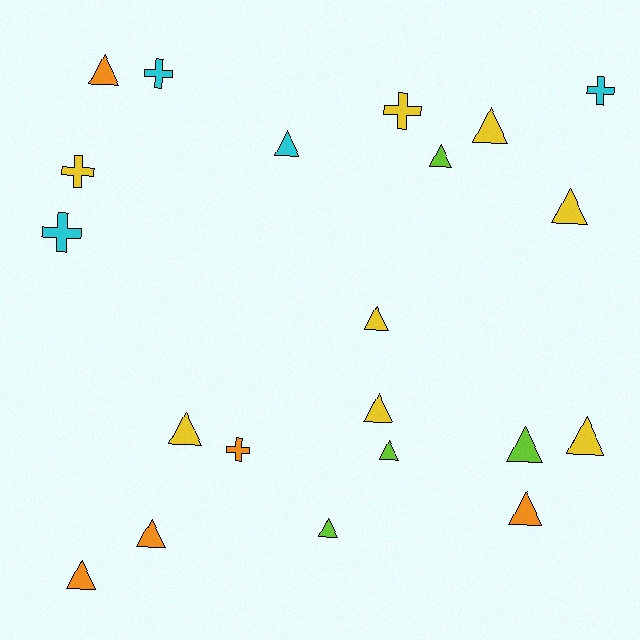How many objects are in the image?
There are 21 objects.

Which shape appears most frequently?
Triangle, with 15 objects.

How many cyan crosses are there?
There are 3 cyan crosses.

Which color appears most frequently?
Yellow, with 8 objects.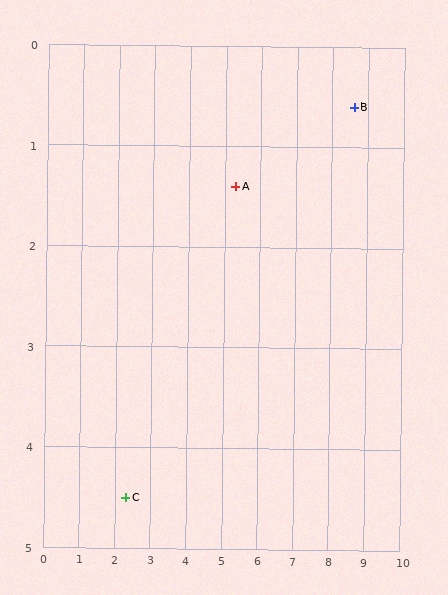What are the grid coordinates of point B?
Point B is at approximately (8.6, 0.6).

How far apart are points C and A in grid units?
Points C and A are about 4.3 grid units apart.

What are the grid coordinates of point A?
Point A is at approximately (5.3, 1.4).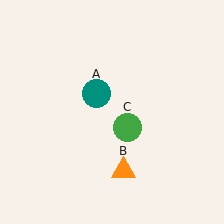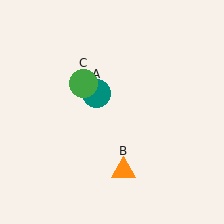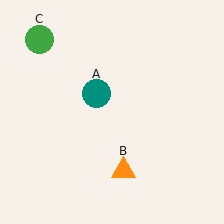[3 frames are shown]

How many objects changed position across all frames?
1 object changed position: green circle (object C).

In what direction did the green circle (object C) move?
The green circle (object C) moved up and to the left.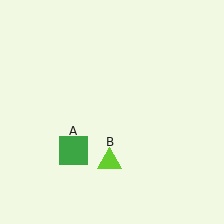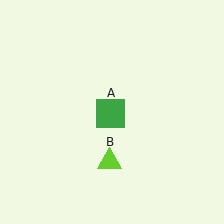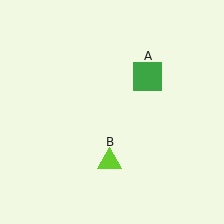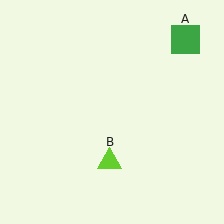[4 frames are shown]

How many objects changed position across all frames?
1 object changed position: green square (object A).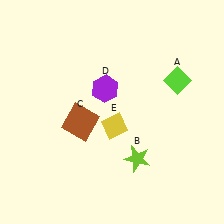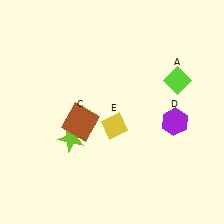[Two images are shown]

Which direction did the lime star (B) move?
The lime star (B) moved left.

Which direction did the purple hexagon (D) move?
The purple hexagon (D) moved right.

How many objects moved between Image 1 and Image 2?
2 objects moved between the two images.